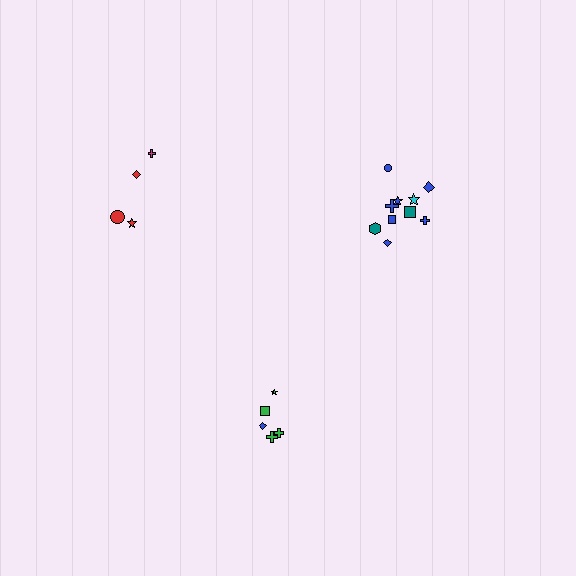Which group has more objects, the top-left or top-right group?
The top-right group.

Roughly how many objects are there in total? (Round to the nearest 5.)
Roughly 20 objects in total.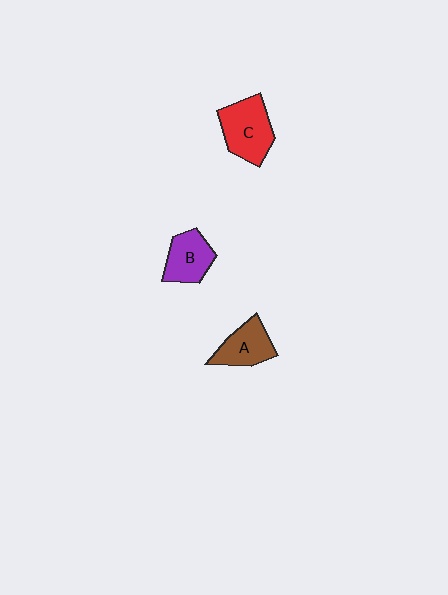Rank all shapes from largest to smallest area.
From largest to smallest: C (red), B (purple), A (brown).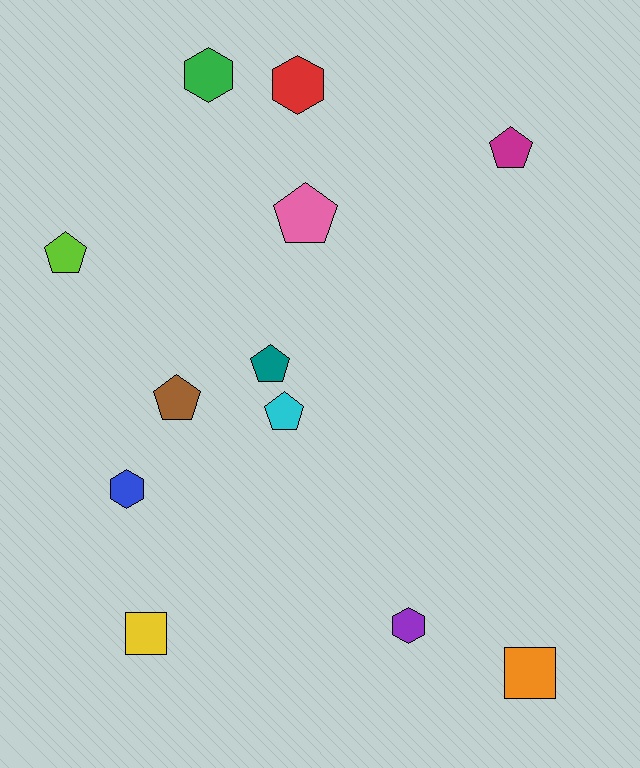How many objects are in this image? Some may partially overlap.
There are 12 objects.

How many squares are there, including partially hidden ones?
There are 2 squares.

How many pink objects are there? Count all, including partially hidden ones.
There is 1 pink object.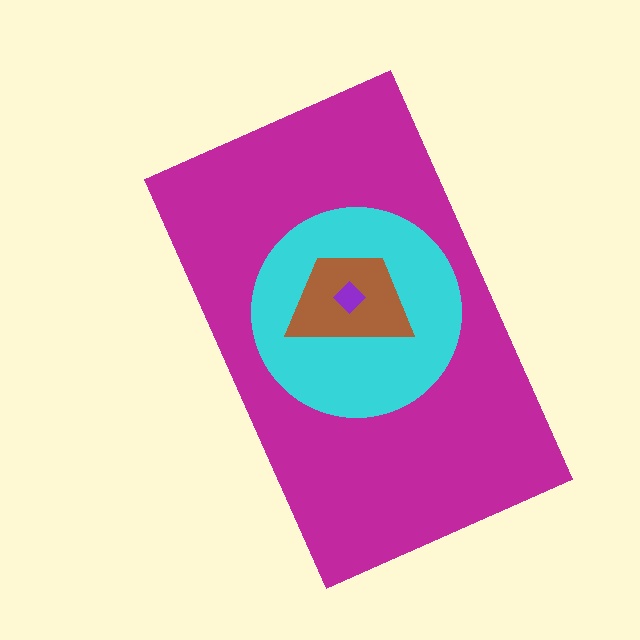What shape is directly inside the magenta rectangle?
The cyan circle.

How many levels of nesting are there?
4.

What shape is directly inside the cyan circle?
The brown trapezoid.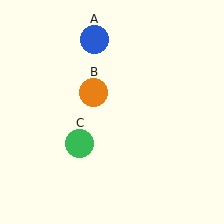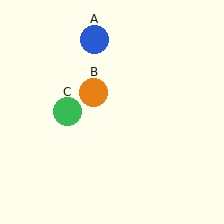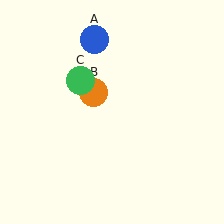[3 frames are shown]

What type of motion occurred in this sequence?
The green circle (object C) rotated clockwise around the center of the scene.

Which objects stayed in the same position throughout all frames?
Blue circle (object A) and orange circle (object B) remained stationary.